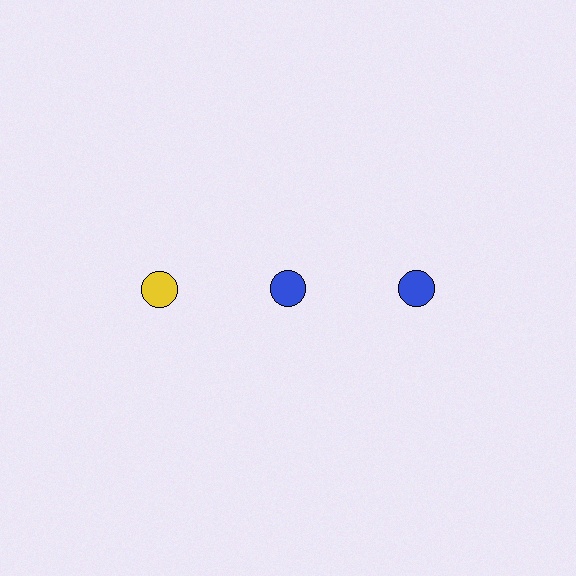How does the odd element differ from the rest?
It has a different color: yellow instead of blue.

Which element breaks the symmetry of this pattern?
The yellow circle in the top row, leftmost column breaks the symmetry. All other shapes are blue circles.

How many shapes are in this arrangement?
There are 3 shapes arranged in a grid pattern.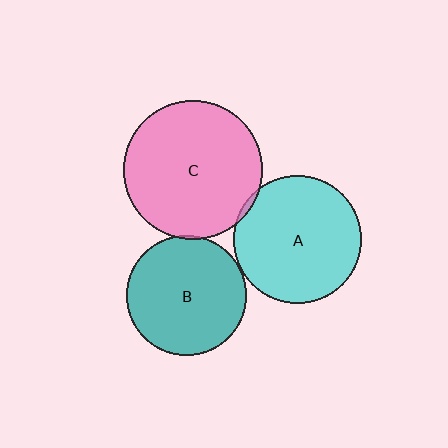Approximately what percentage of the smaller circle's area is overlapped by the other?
Approximately 5%.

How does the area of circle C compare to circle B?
Approximately 1.4 times.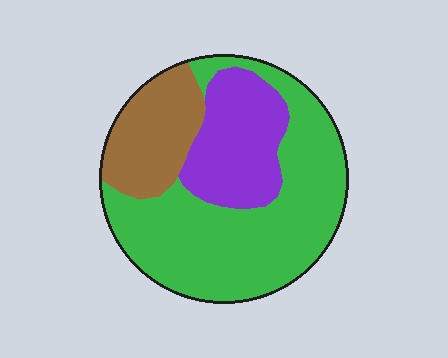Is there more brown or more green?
Green.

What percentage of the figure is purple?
Purple covers about 25% of the figure.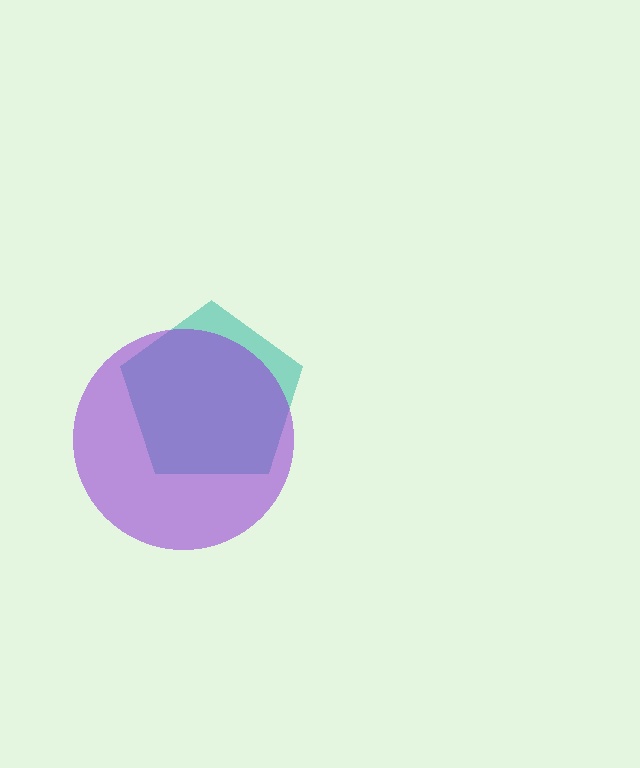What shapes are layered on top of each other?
The layered shapes are: a teal pentagon, a purple circle.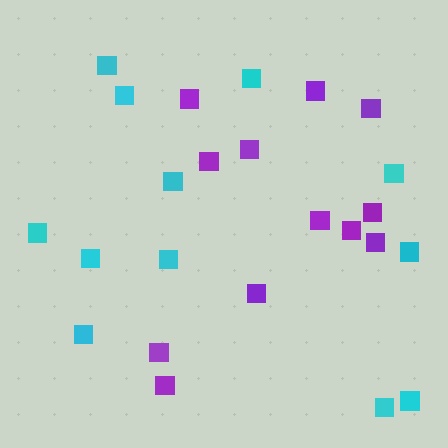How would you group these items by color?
There are 2 groups: one group of purple squares (12) and one group of cyan squares (12).